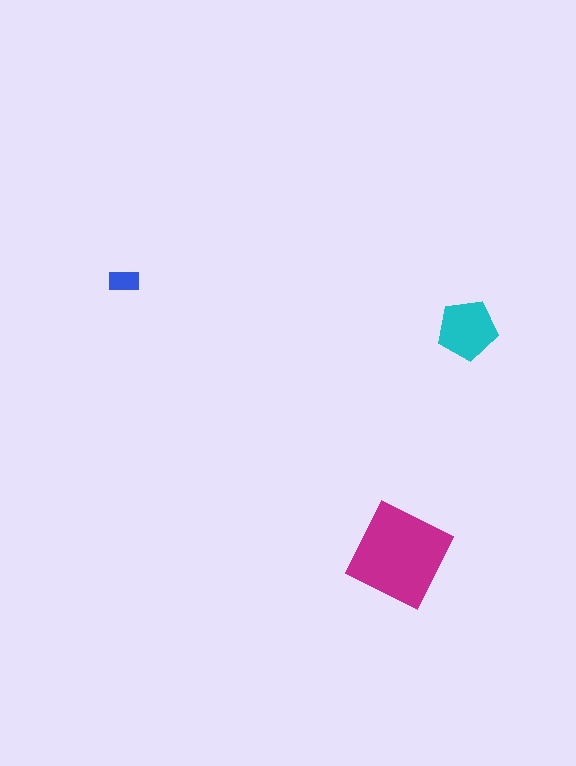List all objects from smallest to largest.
The blue rectangle, the cyan pentagon, the magenta diamond.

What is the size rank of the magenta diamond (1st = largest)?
1st.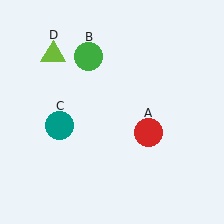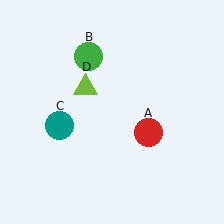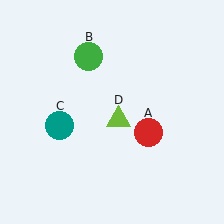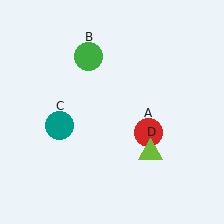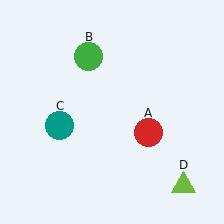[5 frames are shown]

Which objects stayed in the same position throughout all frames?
Red circle (object A) and green circle (object B) and teal circle (object C) remained stationary.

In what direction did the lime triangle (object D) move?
The lime triangle (object D) moved down and to the right.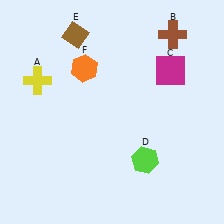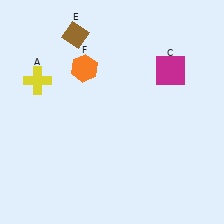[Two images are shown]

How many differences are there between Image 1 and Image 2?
There are 2 differences between the two images.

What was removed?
The brown cross (B), the lime hexagon (D) were removed in Image 2.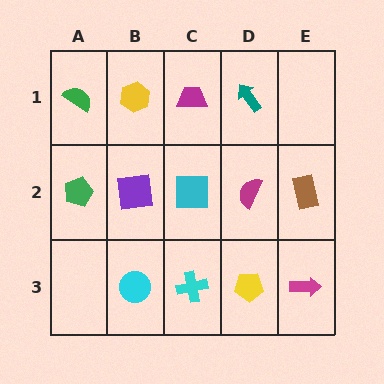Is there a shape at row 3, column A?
No, that cell is empty.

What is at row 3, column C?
A cyan cross.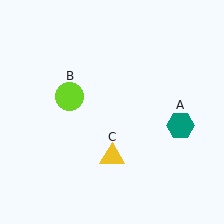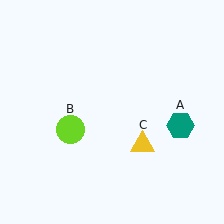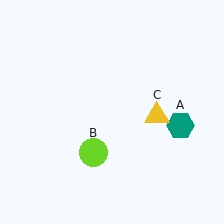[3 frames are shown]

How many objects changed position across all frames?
2 objects changed position: lime circle (object B), yellow triangle (object C).